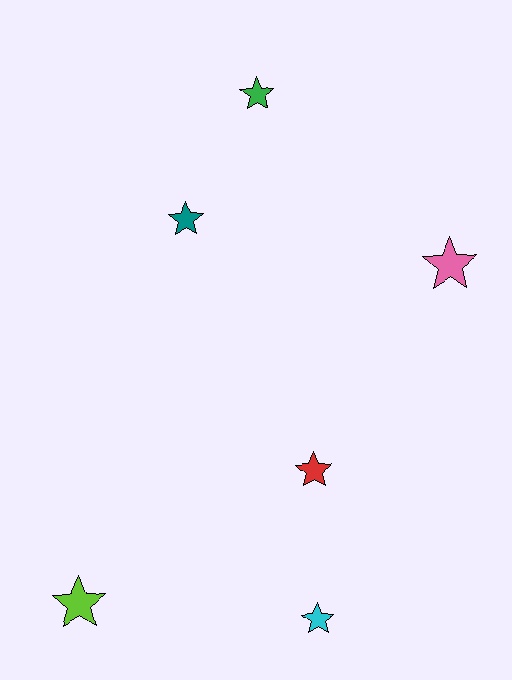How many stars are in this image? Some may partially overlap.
There are 6 stars.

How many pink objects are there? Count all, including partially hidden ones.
There is 1 pink object.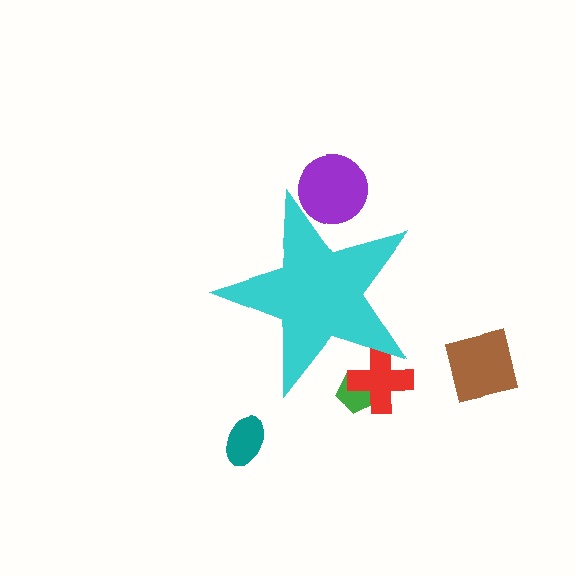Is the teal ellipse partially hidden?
No, the teal ellipse is fully visible.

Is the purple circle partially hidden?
Yes, the purple circle is partially hidden behind the cyan star.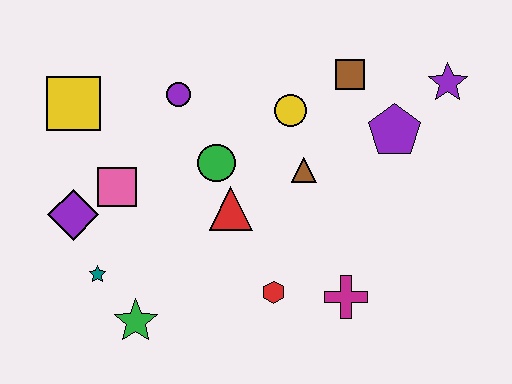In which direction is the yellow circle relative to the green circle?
The yellow circle is to the right of the green circle.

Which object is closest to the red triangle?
The green circle is closest to the red triangle.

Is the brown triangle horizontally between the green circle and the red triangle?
No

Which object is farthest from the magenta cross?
The yellow square is farthest from the magenta cross.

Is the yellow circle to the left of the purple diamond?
No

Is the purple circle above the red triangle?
Yes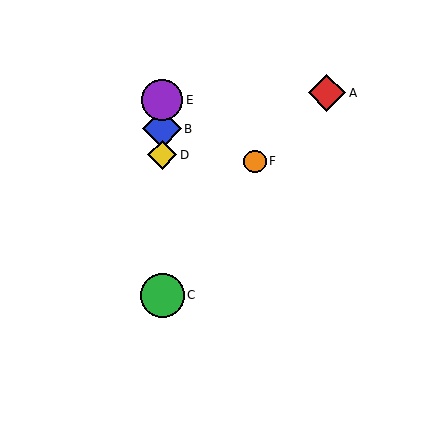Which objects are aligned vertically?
Objects B, C, D, E are aligned vertically.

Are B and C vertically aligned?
Yes, both are at x≈162.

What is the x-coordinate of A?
Object A is at x≈327.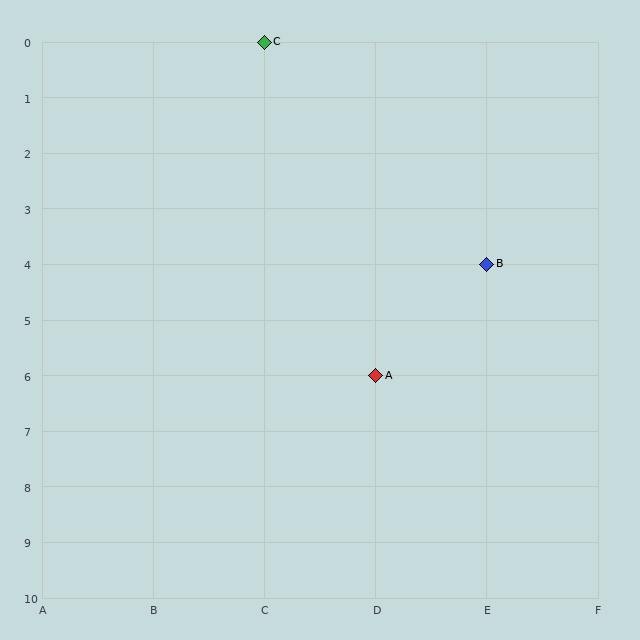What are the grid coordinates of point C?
Point C is at grid coordinates (C, 0).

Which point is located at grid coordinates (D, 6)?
Point A is at (D, 6).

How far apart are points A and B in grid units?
Points A and B are 1 column and 2 rows apart (about 2.2 grid units diagonally).